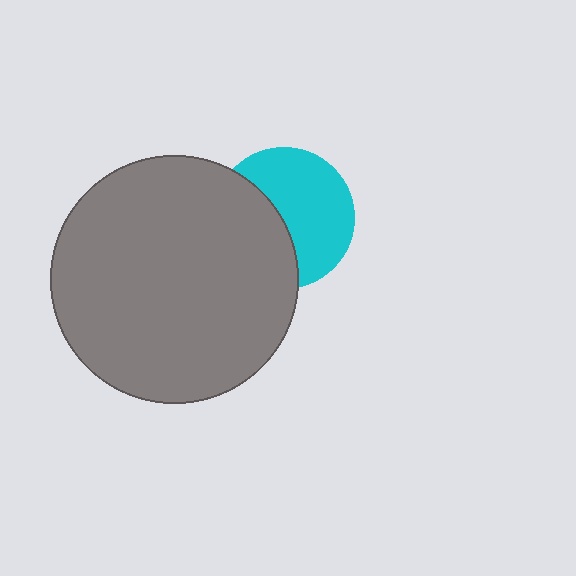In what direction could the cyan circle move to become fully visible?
The cyan circle could move right. That would shift it out from behind the gray circle entirely.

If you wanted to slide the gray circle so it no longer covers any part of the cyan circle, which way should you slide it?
Slide it left — that is the most direct way to separate the two shapes.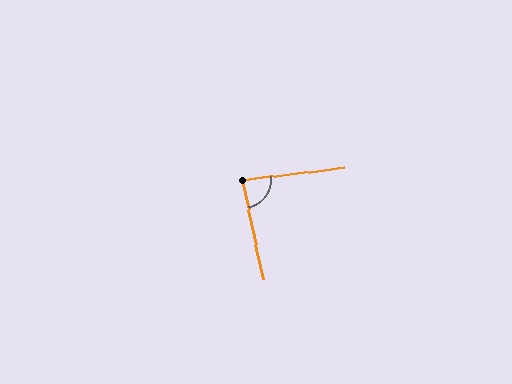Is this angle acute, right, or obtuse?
It is approximately a right angle.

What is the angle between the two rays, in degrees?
Approximately 86 degrees.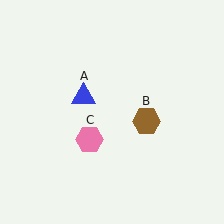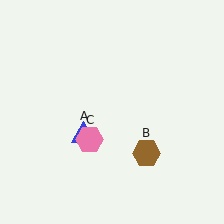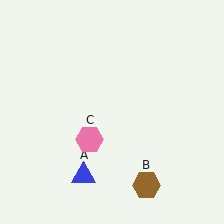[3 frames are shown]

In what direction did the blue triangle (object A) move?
The blue triangle (object A) moved down.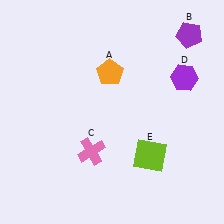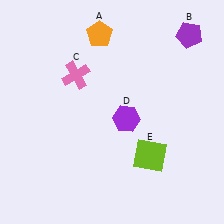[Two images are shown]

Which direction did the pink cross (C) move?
The pink cross (C) moved up.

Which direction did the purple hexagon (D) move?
The purple hexagon (D) moved left.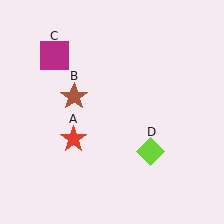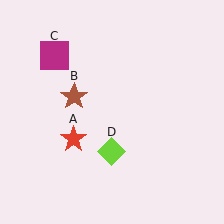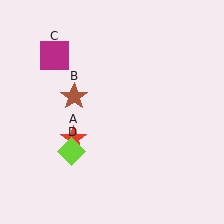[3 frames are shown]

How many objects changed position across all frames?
1 object changed position: lime diamond (object D).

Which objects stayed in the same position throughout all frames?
Red star (object A) and brown star (object B) and magenta square (object C) remained stationary.